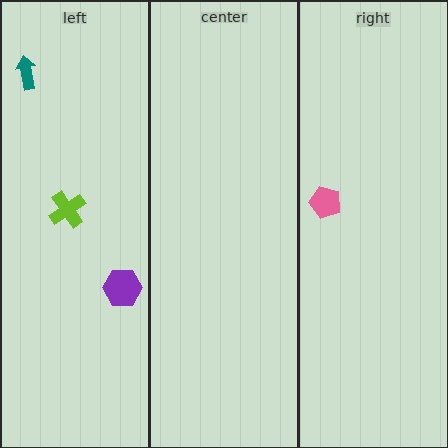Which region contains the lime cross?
The left region.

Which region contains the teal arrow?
The left region.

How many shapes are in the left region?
3.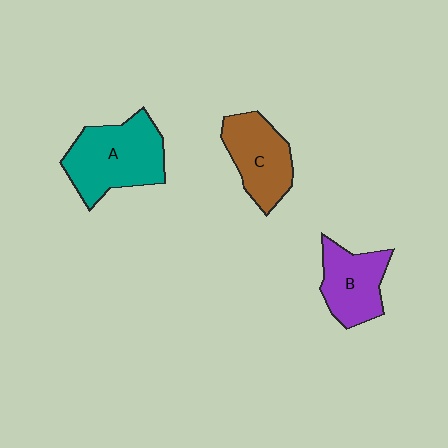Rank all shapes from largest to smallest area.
From largest to smallest: A (teal), C (brown), B (purple).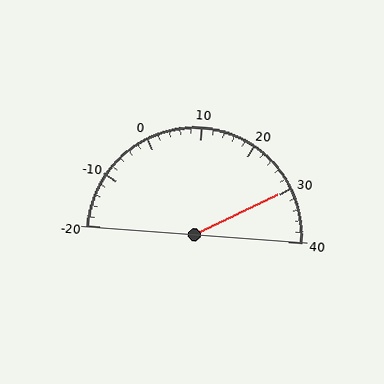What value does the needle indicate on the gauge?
The needle indicates approximately 30.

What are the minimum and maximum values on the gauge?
The gauge ranges from -20 to 40.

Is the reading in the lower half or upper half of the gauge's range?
The reading is in the upper half of the range (-20 to 40).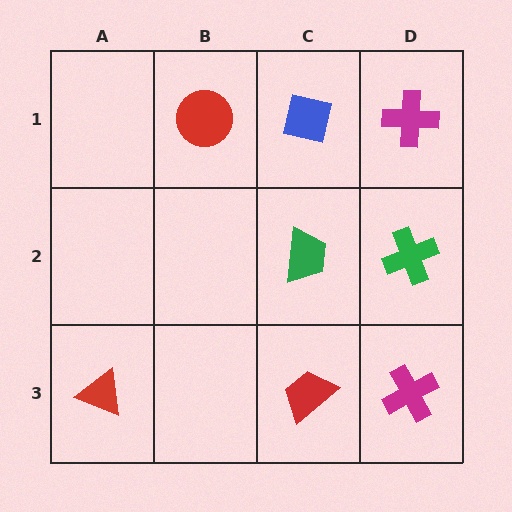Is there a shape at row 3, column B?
No, that cell is empty.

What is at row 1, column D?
A magenta cross.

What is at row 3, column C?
A red trapezoid.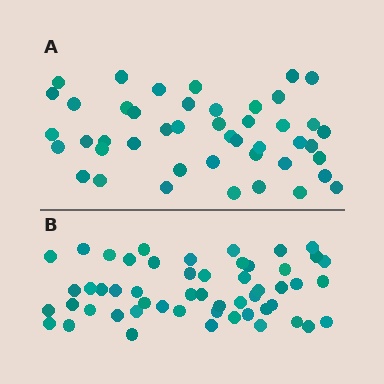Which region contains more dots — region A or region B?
Region B (the bottom region) has more dots.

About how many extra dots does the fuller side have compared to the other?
Region B has roughly 8 or so more dots than region A.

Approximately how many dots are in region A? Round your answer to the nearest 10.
About 40 dots. (The exact count is 45, which rounds to 40.)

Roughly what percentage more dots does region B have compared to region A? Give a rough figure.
About 20% more.